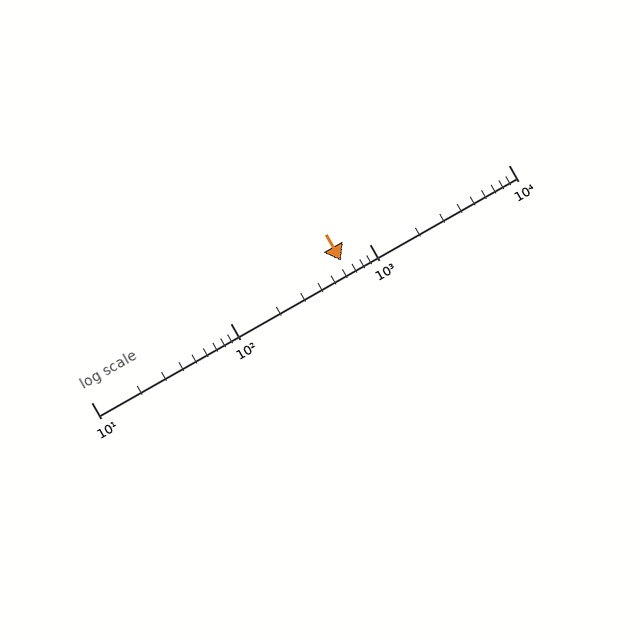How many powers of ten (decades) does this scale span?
The scale spans 3 decades, from 10 to 10000.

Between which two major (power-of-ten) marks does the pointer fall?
The pointer is between 100 and 1000.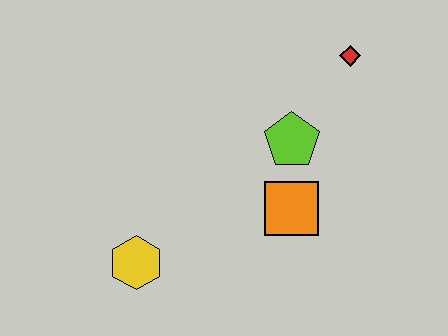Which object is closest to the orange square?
The lime pentagon is closest to the orange square.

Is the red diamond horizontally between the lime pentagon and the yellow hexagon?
No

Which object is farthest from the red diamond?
The yellow hexagon is farthest from the red diamond.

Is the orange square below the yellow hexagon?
No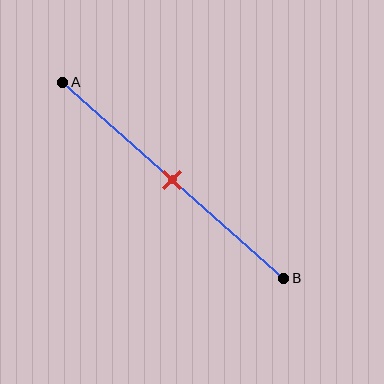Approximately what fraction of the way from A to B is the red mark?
The red mark is approximately 50% of the way from A to B.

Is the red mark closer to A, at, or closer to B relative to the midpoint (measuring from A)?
The red mark is approximately at the midpoint of segment AB.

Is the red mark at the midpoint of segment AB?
Yes, the mark is approximately at the midpoint.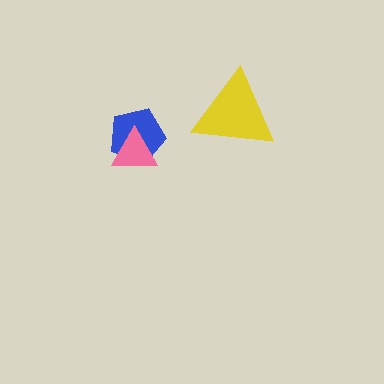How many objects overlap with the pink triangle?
1 object overlaps with the pink triangle.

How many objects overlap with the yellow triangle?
0 objects overlap with the yellow triangle.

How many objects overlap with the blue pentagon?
1 object overlaps with the blue pentagon.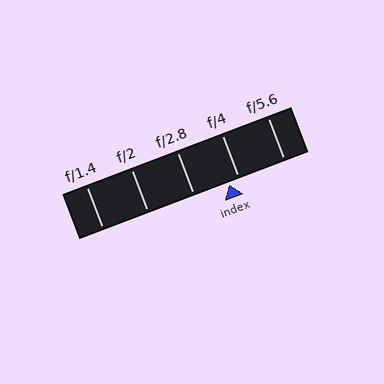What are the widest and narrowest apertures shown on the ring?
The widest aperture shown is f/1.4 and the narrowest is f/5.6.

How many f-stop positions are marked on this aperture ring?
There are 5 f-stop positions marked.